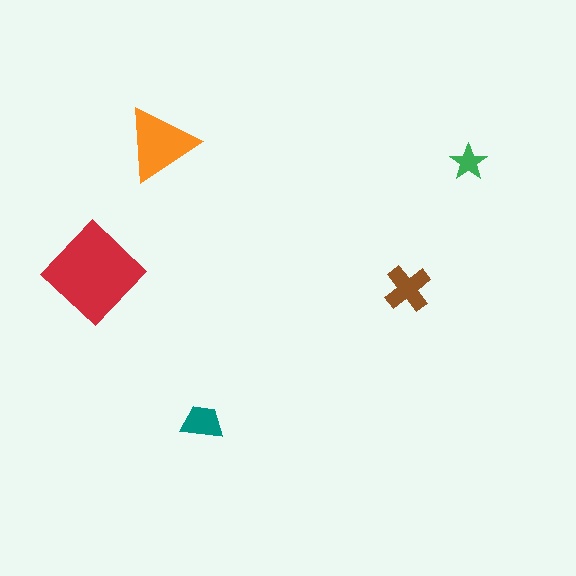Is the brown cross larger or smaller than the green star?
Larger.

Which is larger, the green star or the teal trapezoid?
The teal trapezoid.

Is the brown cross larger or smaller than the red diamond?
Smaller.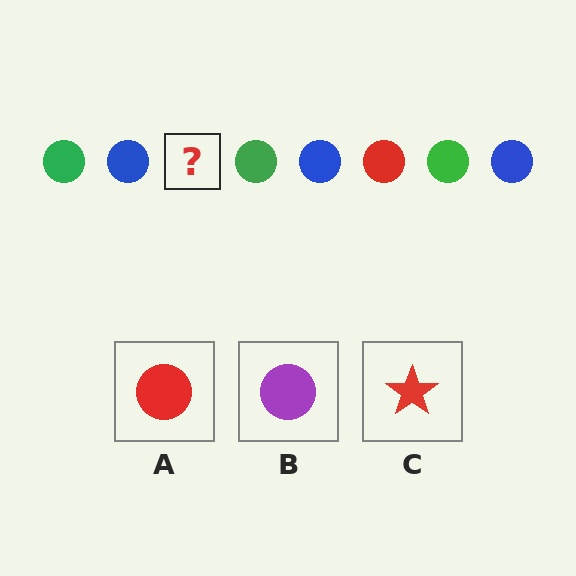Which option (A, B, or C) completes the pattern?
A.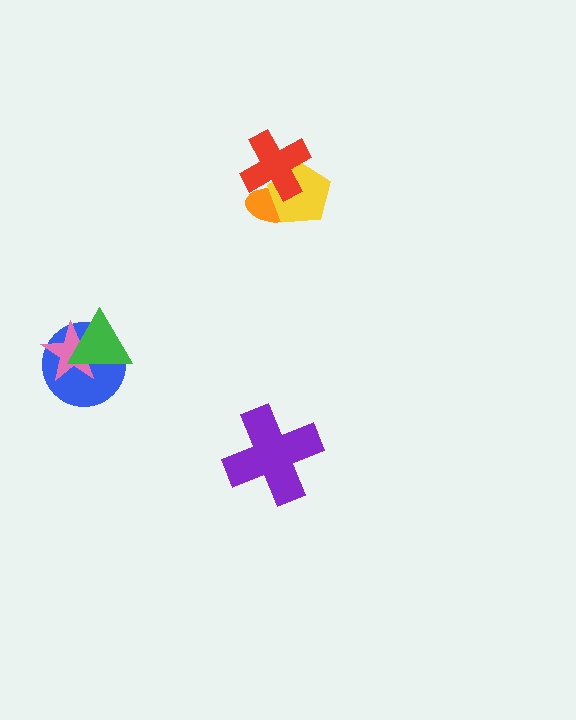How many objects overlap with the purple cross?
0 objects overlap with the purple cross.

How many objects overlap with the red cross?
2 objects overlap with the red cross.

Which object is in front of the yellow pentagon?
The red cross is in front of the yellow pentagon.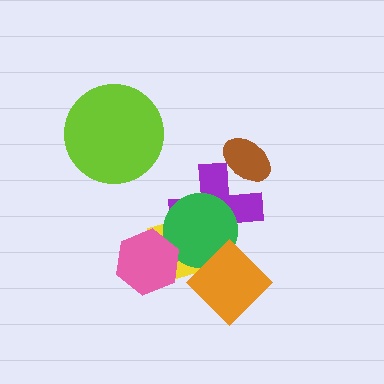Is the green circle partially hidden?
Yes, it is partially covered by another shape.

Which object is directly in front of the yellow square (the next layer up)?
The purple cross is directly in front of the yellow square.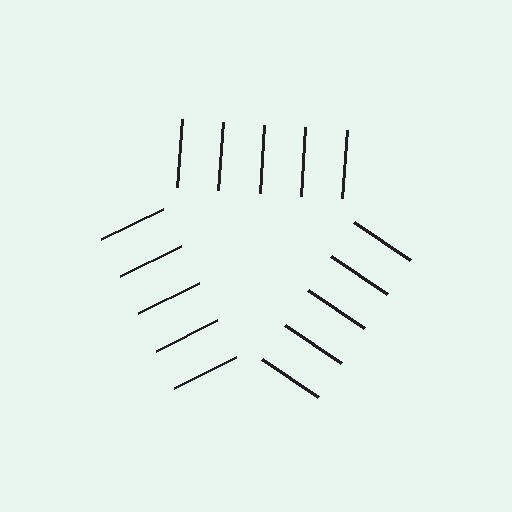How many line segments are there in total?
15 — 5 along each of the 3 edges.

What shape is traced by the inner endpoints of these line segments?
An illusory triangle — the line segments terminate on its edges but no continuous stroke is drawn.